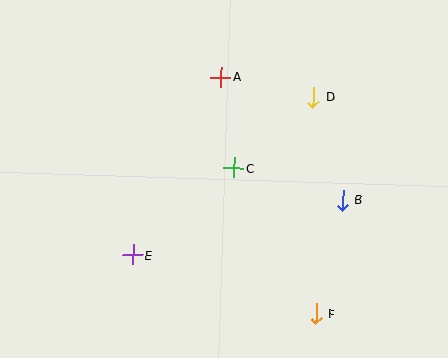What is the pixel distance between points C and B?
The distance between C and B is 114 pixels.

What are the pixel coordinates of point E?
Point E is at (133, 255).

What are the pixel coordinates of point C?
Point C is at (234, 168).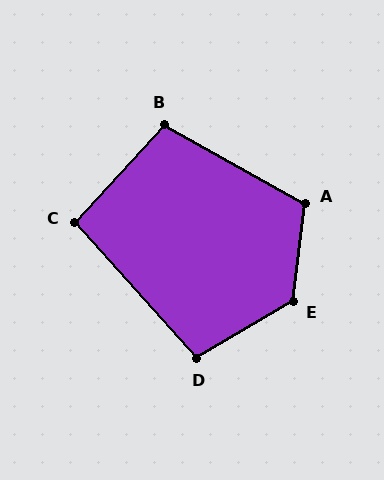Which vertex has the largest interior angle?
E, at approximately 127 degrees.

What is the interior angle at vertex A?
Approximately 113 degrees (obtuse).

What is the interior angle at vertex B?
Approximately 103 degrees (obtuse).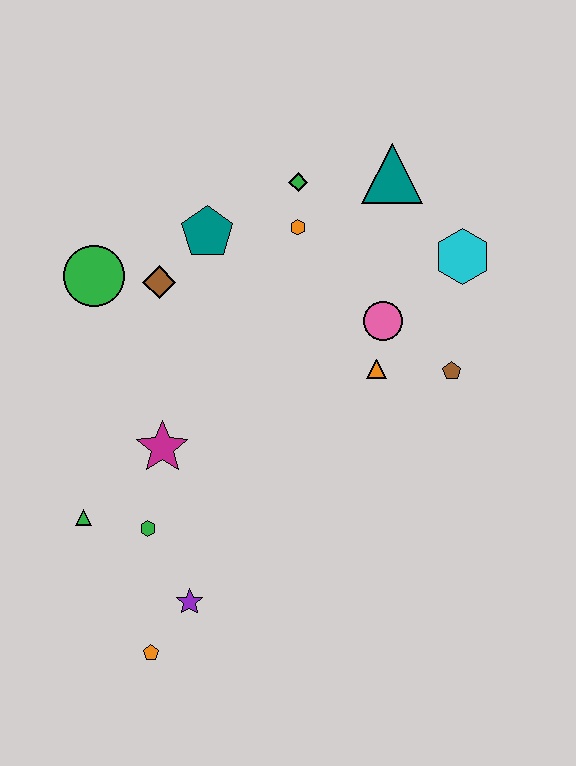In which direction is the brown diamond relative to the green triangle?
The brown diamond is above the green triangle.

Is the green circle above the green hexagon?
Yes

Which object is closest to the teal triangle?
The green diamond is closest to the teal triangle.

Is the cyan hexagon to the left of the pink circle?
No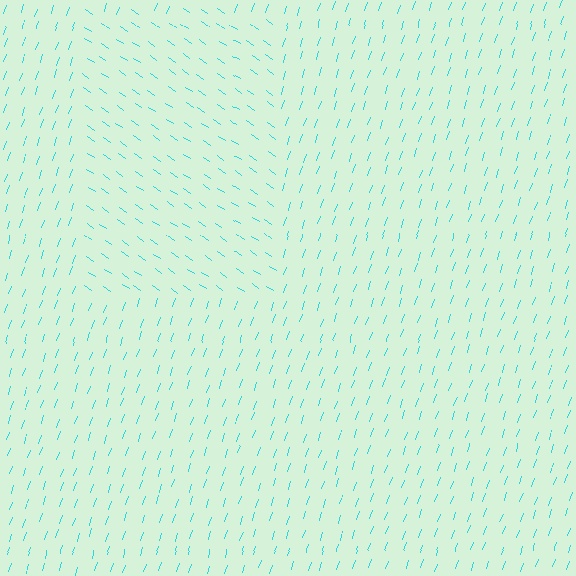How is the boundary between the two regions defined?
The boundary is defined purely by a change in line orientation (approximately 75 degrees difference). All lines are the same color and thickness.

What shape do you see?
I see a rectangle.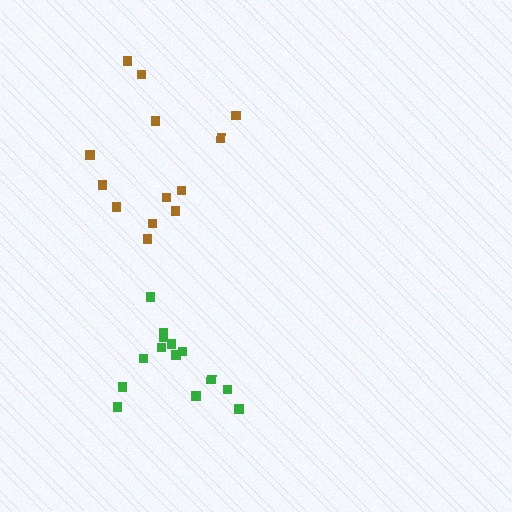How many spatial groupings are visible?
There are 2 spatial groupings.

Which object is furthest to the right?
The green cluster is rightmost.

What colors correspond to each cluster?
The clusters are colored: green, brown.